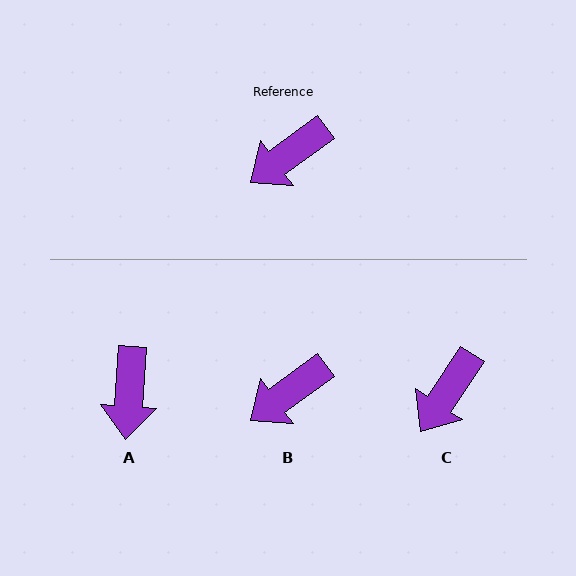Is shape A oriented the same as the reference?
No, it is off by about 50 degrees.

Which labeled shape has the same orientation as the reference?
B.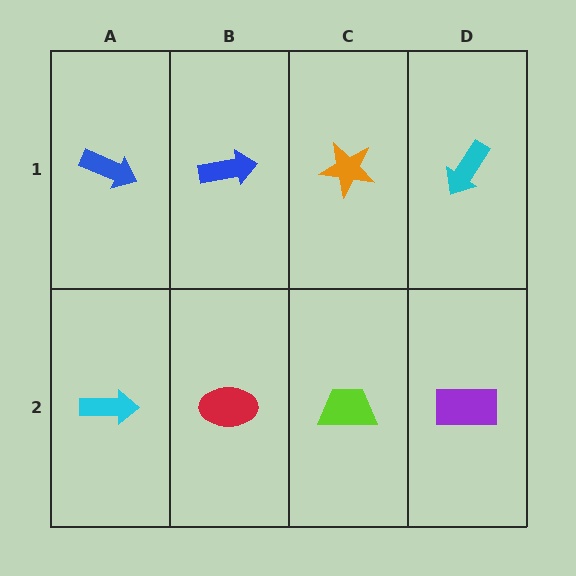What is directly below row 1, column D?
A purple rectangle.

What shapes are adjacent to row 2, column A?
A blue arrow (row 1, column A), a red ellipse (row 2, column B).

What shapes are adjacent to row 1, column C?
A lime trapezoid (row 2, column C), a blue arrow (row 1, column B), a cyan arrow (row 1, column D).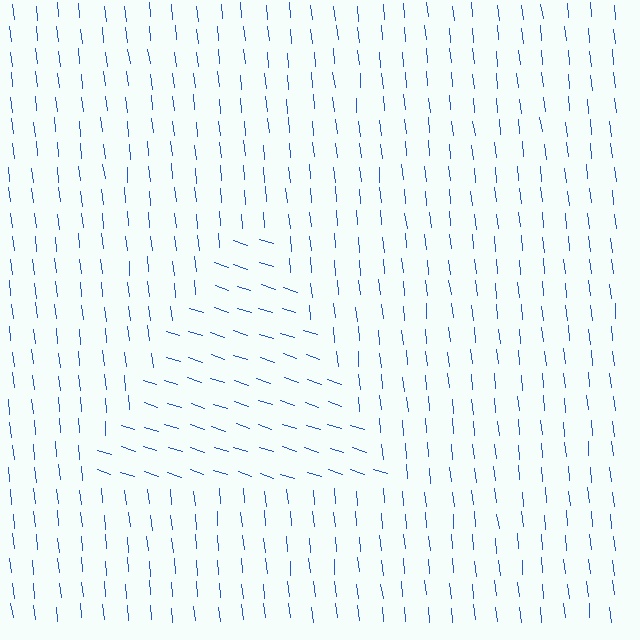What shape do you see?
I see a triangle.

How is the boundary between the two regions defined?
The boundary is defined purely by a change in line orientation (approximately 66 degrees difference). All lines are the same color and thickness.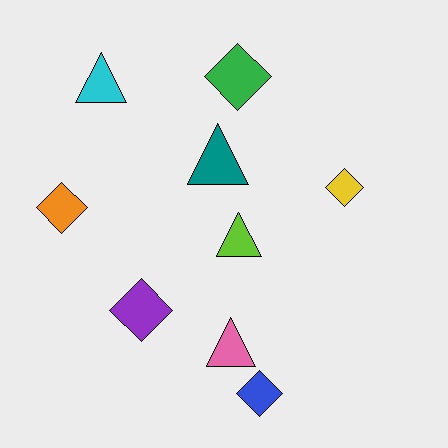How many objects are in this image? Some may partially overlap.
There are 9 objects.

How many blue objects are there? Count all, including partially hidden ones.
There is 1 blue object.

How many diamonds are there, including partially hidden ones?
There are 5 diamonds.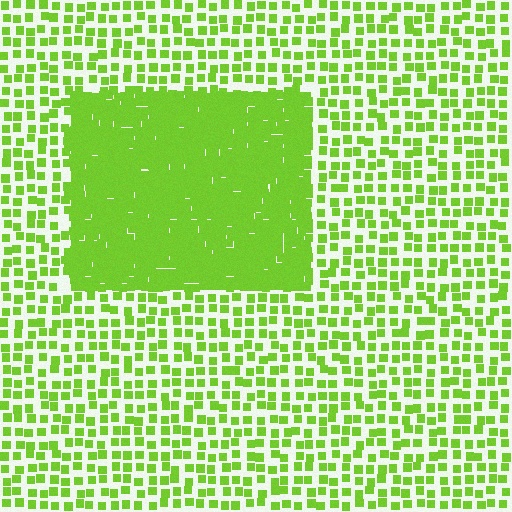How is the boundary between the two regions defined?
The boundary is defined by a change in element density (approximately 2.9x ratio). All elements are the same color, size, and shape.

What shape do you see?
I see a rectangle.